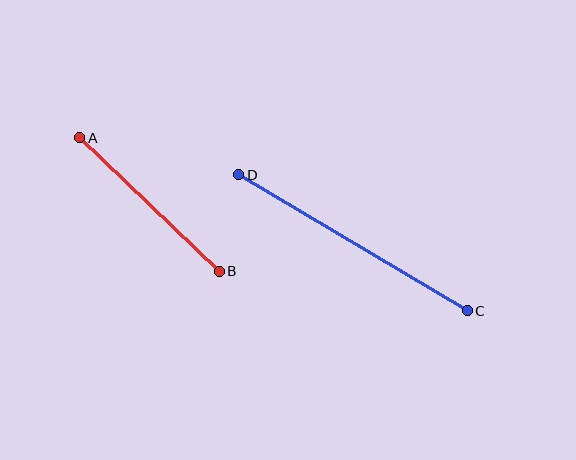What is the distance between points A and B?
The distance is approximately 193 pixels.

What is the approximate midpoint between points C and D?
The midpoint is at approximately (353, 243) pixels.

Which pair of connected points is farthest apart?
Points C and D are farthest apart.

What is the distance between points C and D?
The distance is approximately 266 pixels.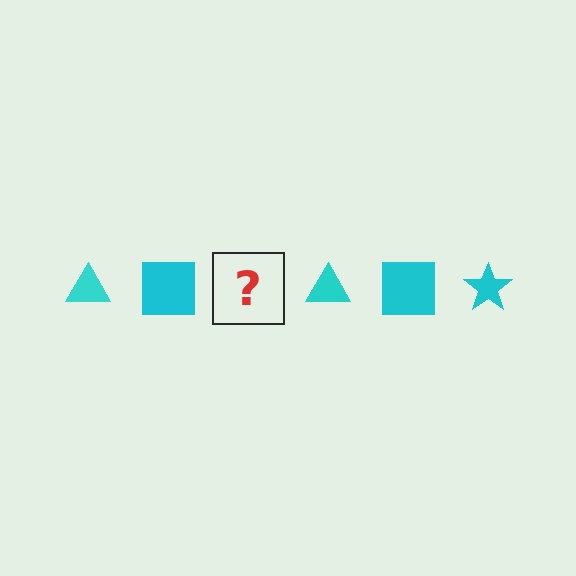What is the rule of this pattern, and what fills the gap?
The rule is that the pattern cycles through triangle, square, star shapes in cyan. The gap should be filled with a cyan star.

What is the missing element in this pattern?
The missing element is a cyan star.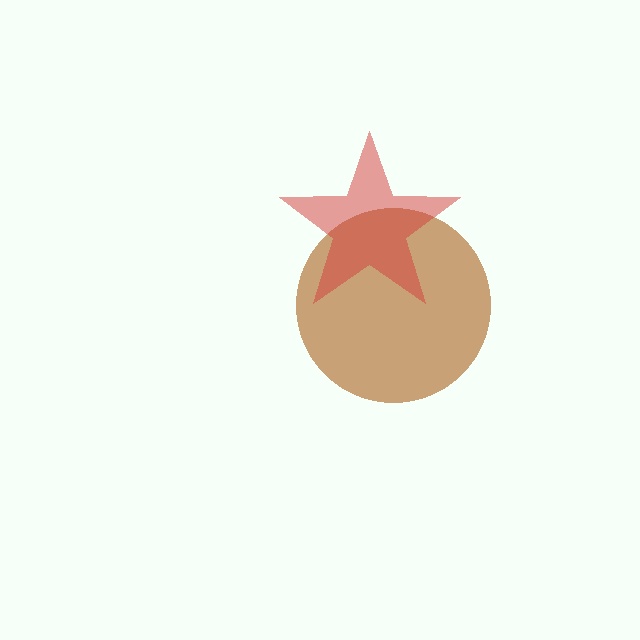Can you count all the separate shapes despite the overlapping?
Yes, there are 2 separate shapes.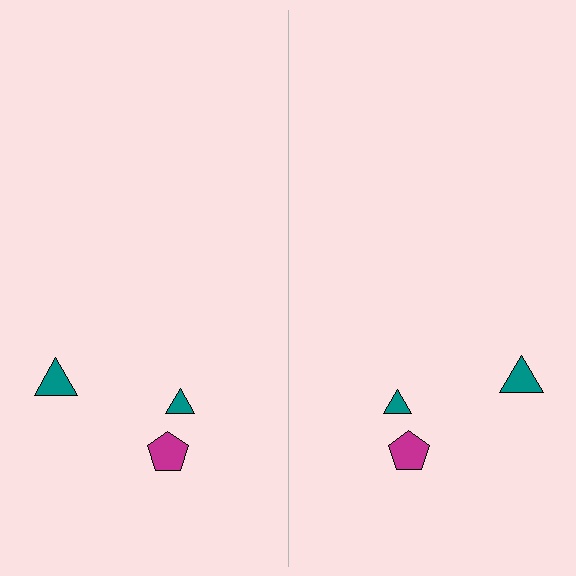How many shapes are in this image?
There are 6 shapes in this image.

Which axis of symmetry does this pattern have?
The pattern has a vertical axis of symmetry running through the center of the image.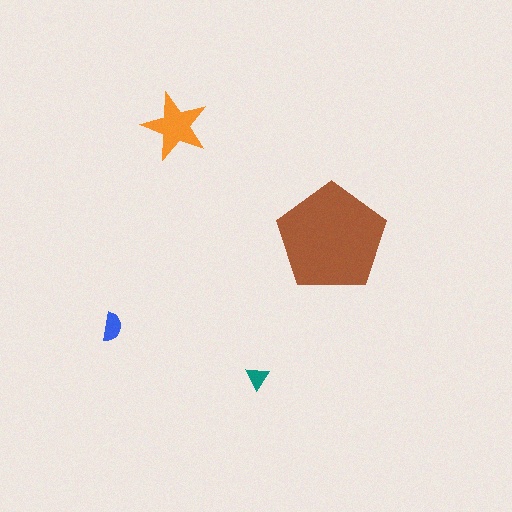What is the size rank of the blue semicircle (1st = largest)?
3rd.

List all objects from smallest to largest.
The teal triangle, the blue semicircle, the orange star, the brown pentagon.